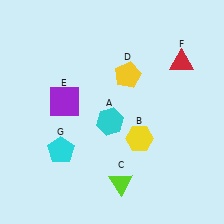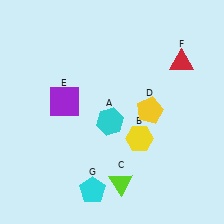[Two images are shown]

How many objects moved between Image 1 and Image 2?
2 objects moved between the two images.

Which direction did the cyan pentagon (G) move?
The cyan pentagon (G) moved down.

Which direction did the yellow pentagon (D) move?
The yellow pentagon (D) moved down.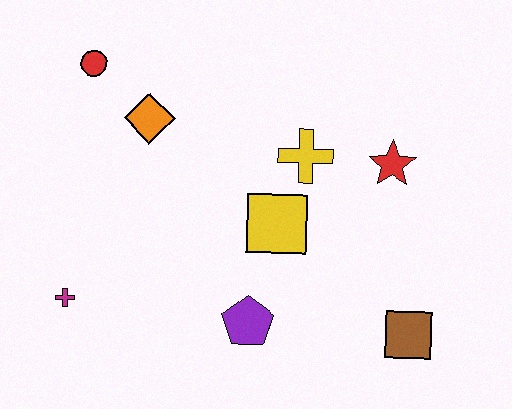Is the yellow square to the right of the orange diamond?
Yes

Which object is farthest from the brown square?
The red circle is farthest from the brown square.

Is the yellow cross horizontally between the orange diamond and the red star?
Yes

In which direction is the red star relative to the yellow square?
The red star is to the right of the yellow square.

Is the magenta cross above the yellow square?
No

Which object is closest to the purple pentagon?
The yellow square is closest to the purple pentagon.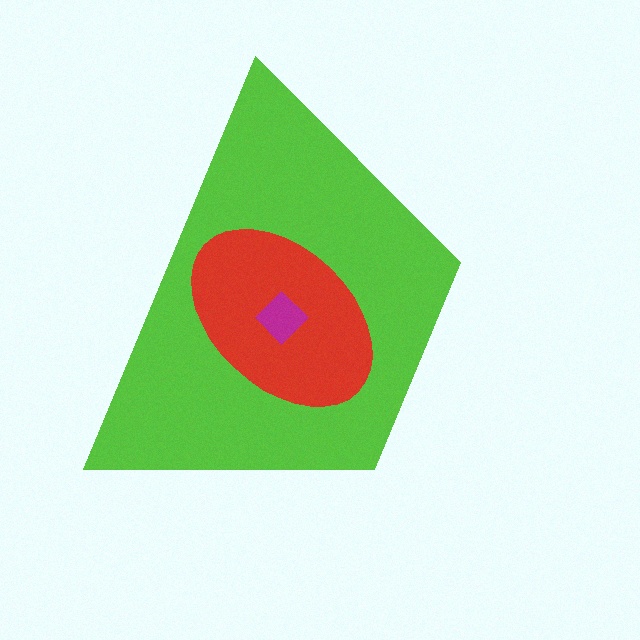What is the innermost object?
The magenta diamond.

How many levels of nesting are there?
3.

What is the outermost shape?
The lime trapezoid.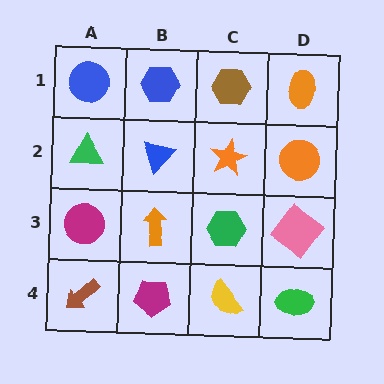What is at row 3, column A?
A magenta circle.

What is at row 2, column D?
An orange circle.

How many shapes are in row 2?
4 shapes.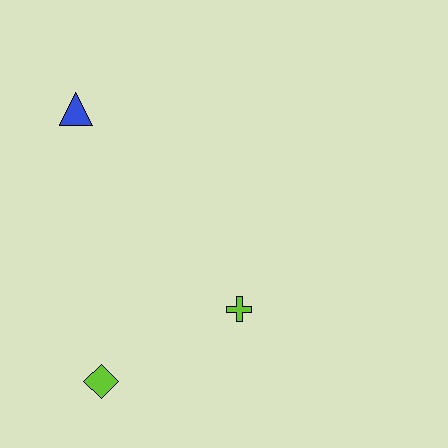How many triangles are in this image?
There is 1 triangle.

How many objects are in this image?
There are 3 objects.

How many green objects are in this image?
There are no green objects.